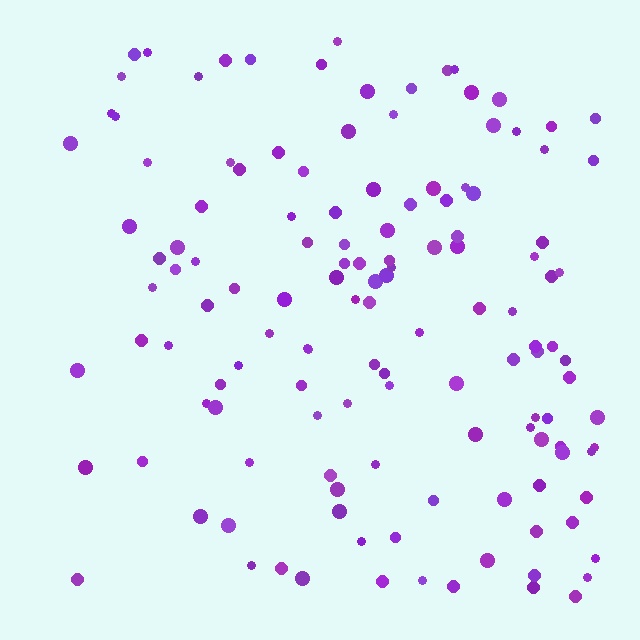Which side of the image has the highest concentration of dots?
The right.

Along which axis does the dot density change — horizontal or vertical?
Horizontal.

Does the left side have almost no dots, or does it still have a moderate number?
Still a moderate number, just noticeably fewer than the right.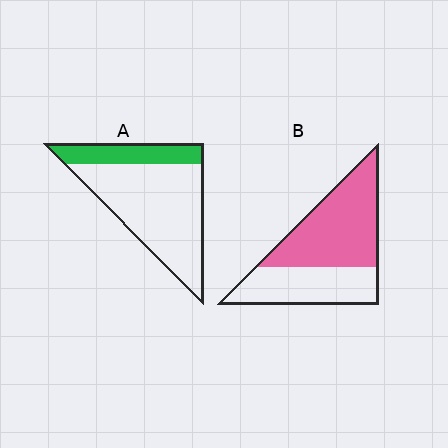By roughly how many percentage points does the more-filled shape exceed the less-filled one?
By roughly 35 percentage points (B over A).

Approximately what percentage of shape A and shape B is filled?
A is approximately 25% and B is approximately 60%.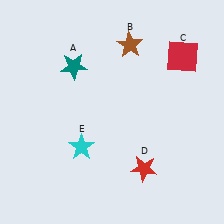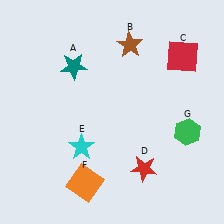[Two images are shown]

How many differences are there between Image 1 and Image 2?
There are 2 differences between the two images.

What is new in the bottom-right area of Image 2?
A green hexagon (G) was added in the bottom-right area of Image 2.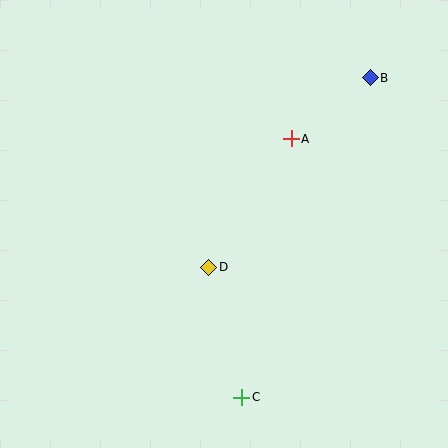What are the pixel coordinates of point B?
Point B is at (370, 78).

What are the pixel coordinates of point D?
Point D is at (209, 267).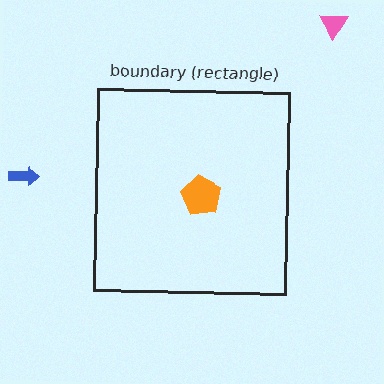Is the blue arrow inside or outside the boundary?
Outside.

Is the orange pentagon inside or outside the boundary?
Inside.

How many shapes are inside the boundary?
1 inside, 2 outside.